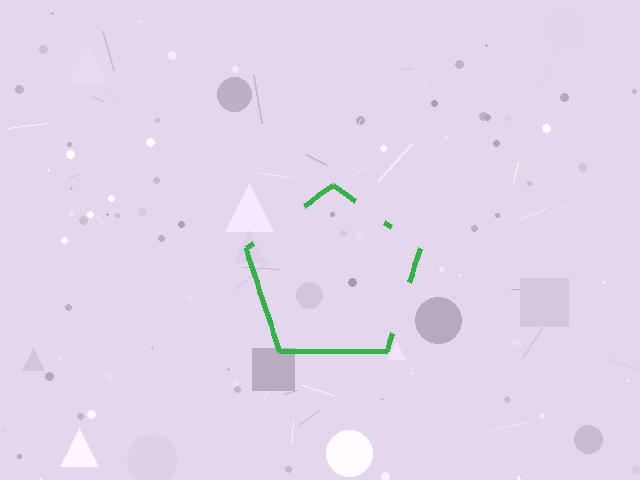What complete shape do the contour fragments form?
The contour fragments form a pentagon.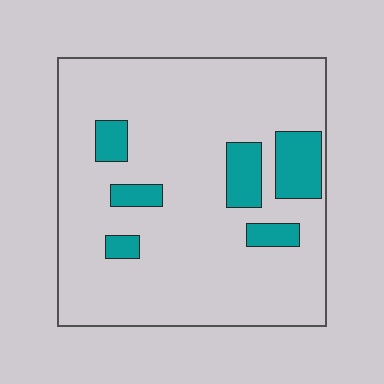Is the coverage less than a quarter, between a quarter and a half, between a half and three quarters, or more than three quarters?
Less than a quarter.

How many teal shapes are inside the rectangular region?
6.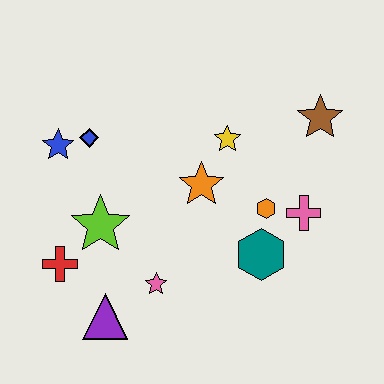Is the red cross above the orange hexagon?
No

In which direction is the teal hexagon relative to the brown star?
The teal hexagon is below the brown star.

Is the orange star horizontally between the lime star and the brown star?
Yes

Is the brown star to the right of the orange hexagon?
Yes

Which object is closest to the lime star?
The red cross is closest to the lime star.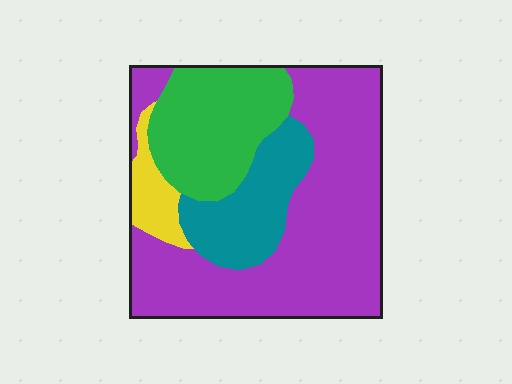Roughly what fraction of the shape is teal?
Teal takes up about one sixth (1/6) of the shape.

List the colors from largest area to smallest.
From largest to smallest: purple, green, teal, yellow.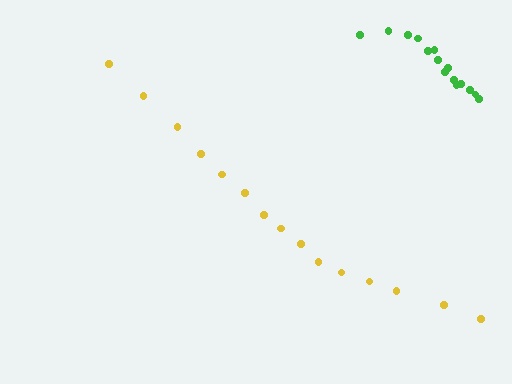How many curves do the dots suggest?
There are 2 distinct paths.